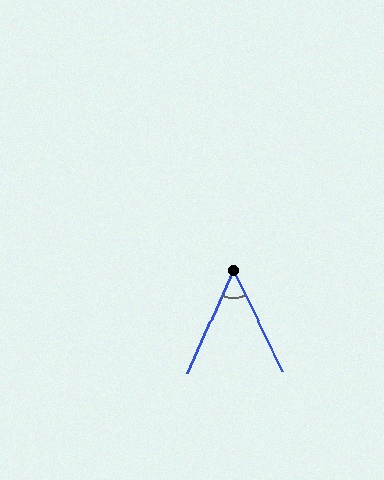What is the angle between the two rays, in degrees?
Approximately 50 degrees.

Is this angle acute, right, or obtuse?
It is acute.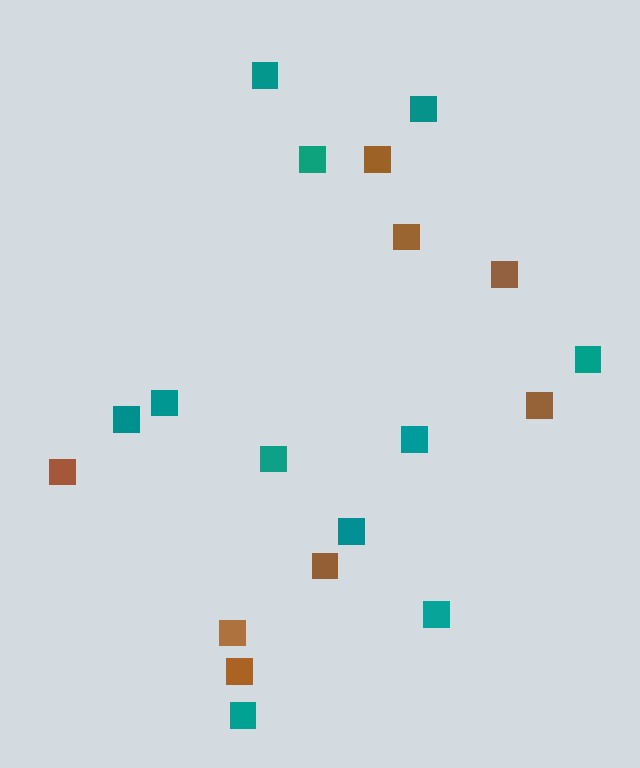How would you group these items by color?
There are 2 groups: one group of brown squares (8) and one group of teal squares (11).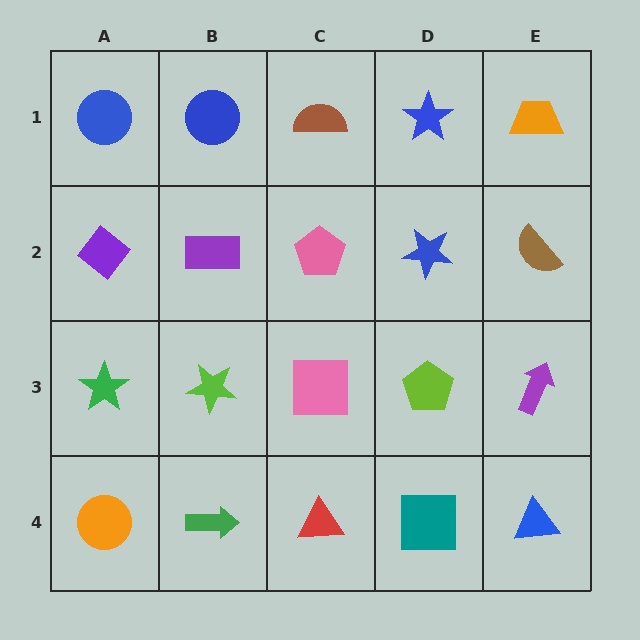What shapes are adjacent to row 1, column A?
A purple diamond (row 2, column A), a blue circle (row 1, column B).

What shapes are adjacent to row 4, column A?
A green star (row 3, column A), a green arrow (row 4, column B).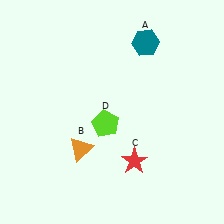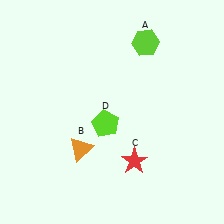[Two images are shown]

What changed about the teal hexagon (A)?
In Image 1, A is teal. In Image 2, it changed to lime.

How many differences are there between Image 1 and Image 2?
There is 1 difference between the two images.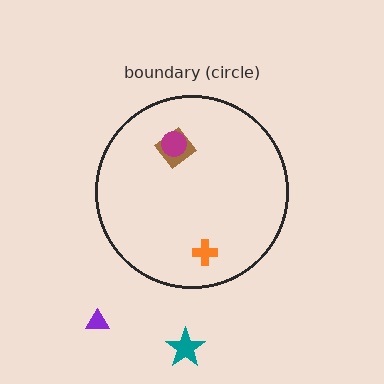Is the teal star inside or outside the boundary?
Outside.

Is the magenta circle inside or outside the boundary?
Inside.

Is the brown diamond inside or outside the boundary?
Inside.